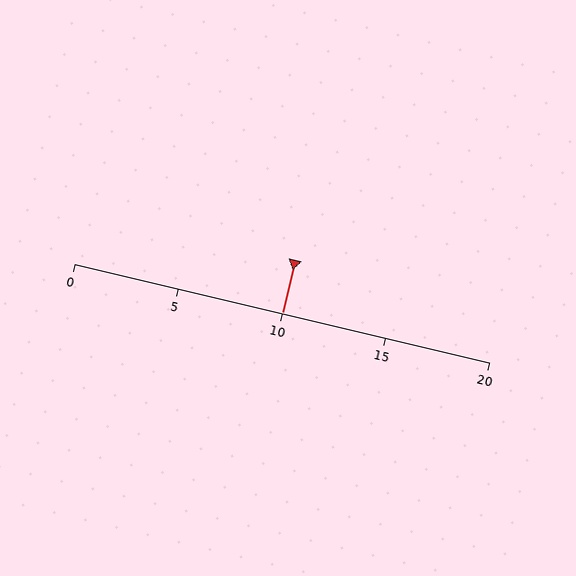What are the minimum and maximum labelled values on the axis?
The axis runs from 0 to 20.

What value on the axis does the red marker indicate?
The marker indicates approximately 10.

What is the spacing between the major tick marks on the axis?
The major ticks are spaced 5 apart.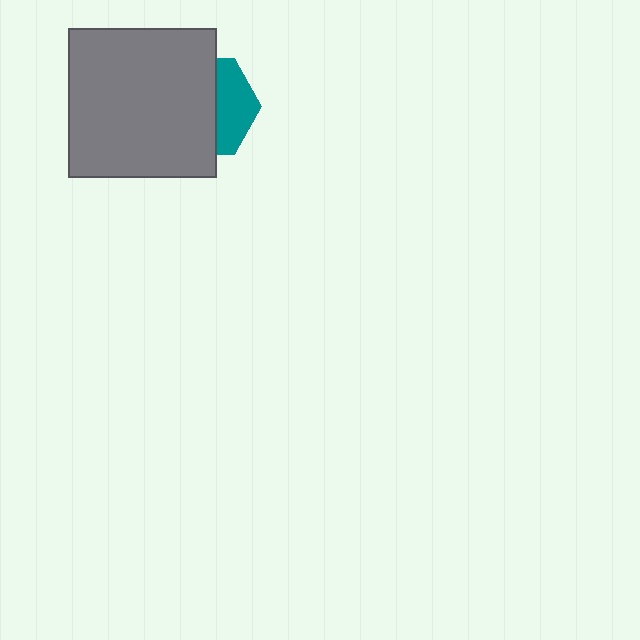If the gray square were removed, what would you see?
You would see the complete teal hexagon.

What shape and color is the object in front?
The object in front is a gray square.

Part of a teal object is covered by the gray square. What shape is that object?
It is a hexagon.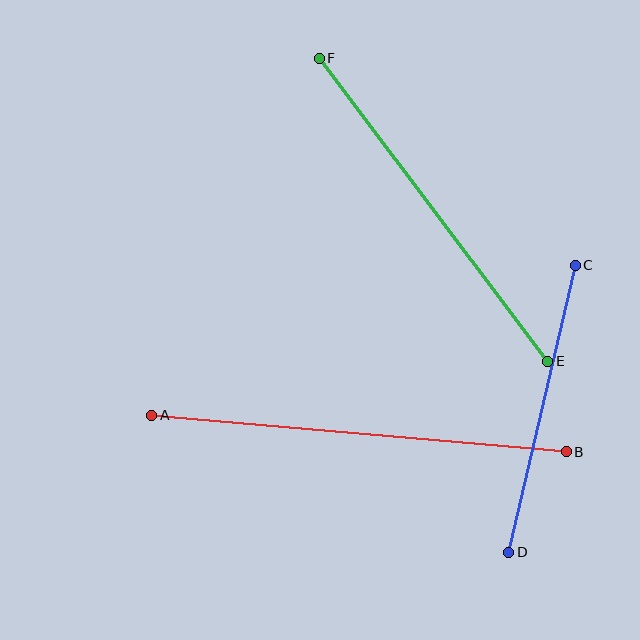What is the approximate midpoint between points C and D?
The midpoint is at approximately (542, 409) pixels.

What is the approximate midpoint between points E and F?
The midpoint is at approximately (433, 210) pixels.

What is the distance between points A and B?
The distance is approximately 416 pixels.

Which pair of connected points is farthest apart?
Points A and B are farthest apart.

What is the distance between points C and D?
The distance is approximately 295 pixels.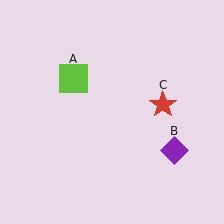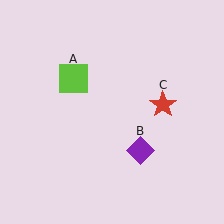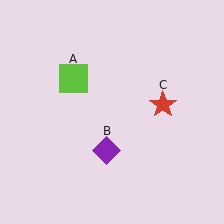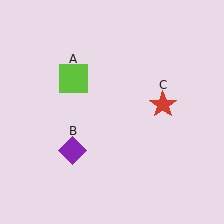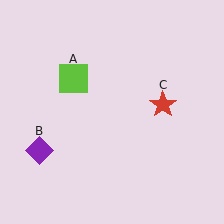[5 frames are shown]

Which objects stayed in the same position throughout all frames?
Lime square (object A) and red star (object C) remained stationary.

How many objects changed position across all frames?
1 object changed position: purple diamond (object B).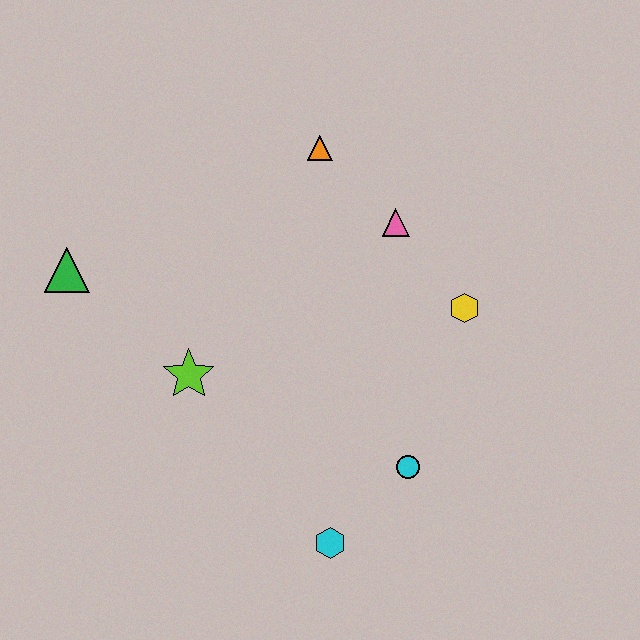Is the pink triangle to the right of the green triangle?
Yes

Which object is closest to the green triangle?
The lime star is closest to the green triangle.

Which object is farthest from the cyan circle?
The green triangle is farthest from the cyan circle.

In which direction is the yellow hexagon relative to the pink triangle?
The yellow hexagon is below the pink triangle.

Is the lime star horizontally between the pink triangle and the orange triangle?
No